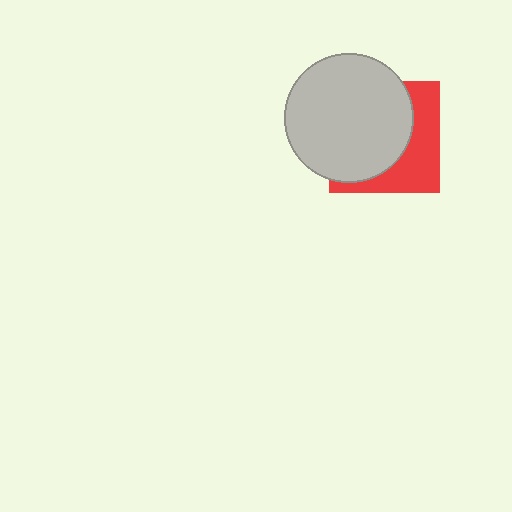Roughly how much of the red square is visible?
A small part of it is visible (roughly 39%).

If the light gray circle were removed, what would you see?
You would see the complete red square.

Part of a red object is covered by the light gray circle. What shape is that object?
It is a square.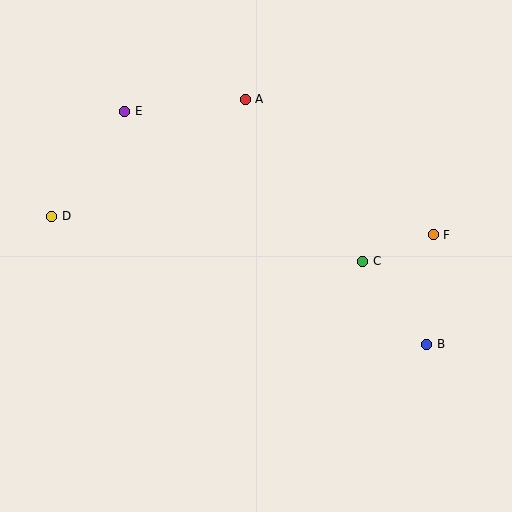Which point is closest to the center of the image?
Point C at (363, 261) is closest to the center.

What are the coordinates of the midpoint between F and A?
The midpoint between F and A is at (339, 167).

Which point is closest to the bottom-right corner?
Point B is closest to the bottom-right corner.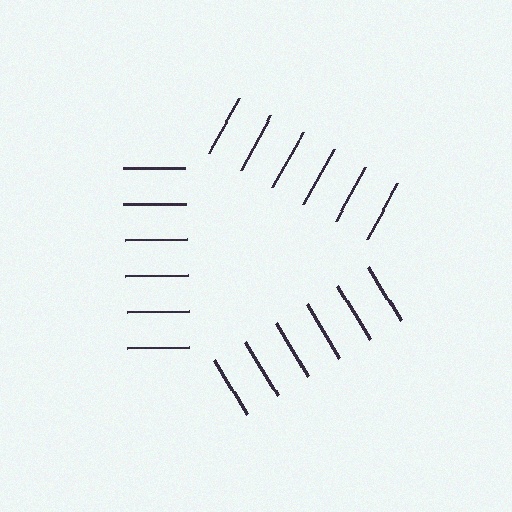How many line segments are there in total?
18 — 6 along each of the 3 edges.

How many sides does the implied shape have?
3 sides — the line-ends trace a triangle.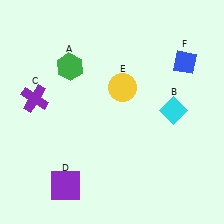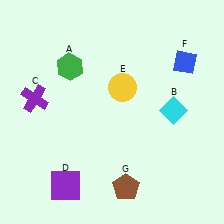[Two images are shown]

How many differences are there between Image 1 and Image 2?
There is 1 difference between the two images.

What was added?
A brown pentagon (G) was added in Image 2.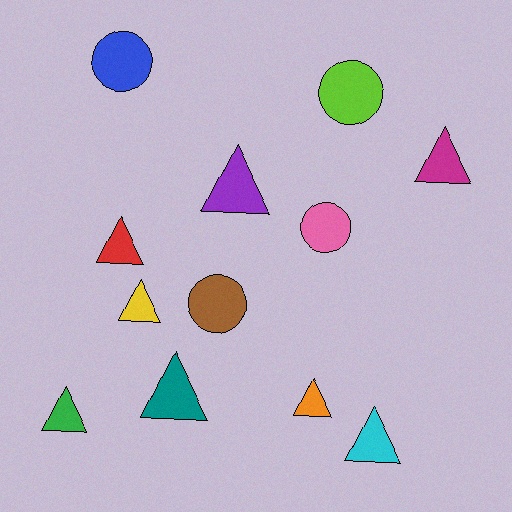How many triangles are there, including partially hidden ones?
There are 8 triangles.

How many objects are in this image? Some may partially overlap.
There are 12 objects.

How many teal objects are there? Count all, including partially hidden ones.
There is 1 teal object.